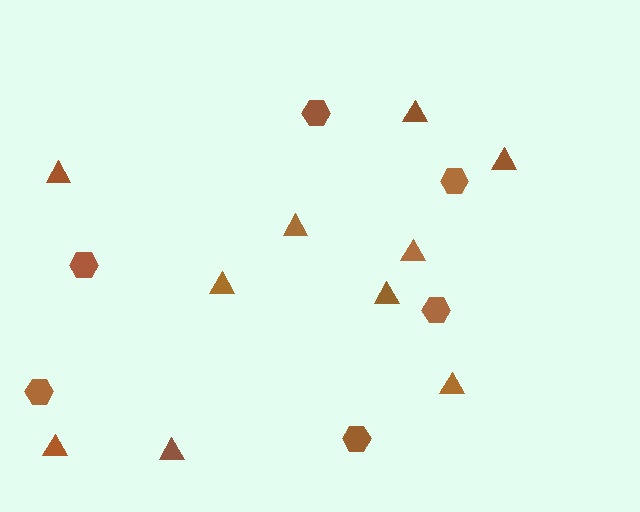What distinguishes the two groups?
There are 2 groups: one group of hexagons (6) and one group of triangles (10).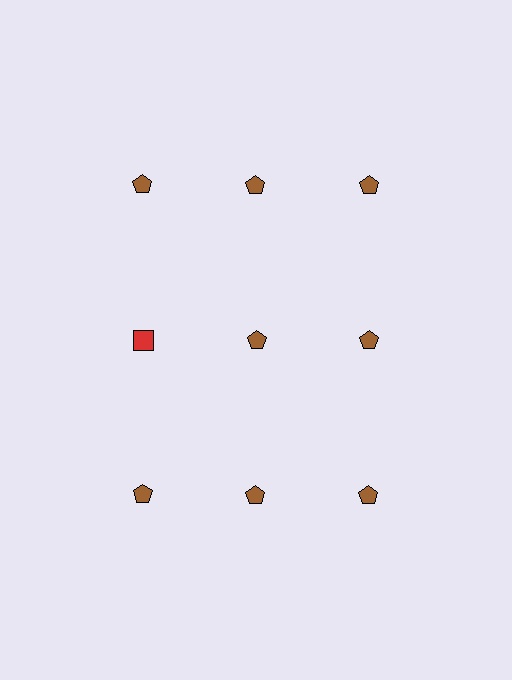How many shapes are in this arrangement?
There are 9 shapes arranged in a grid pattern.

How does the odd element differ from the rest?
It differs in both color (red instead of brown) and shape (square instead of pentagon).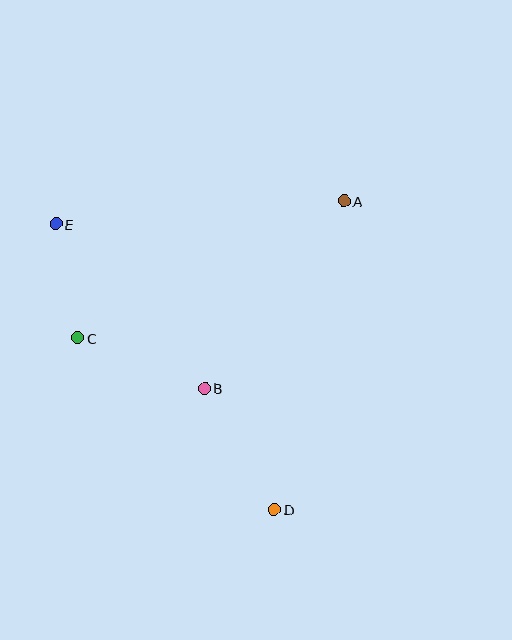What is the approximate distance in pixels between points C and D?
The distance between C and D is approximately 261 pixels.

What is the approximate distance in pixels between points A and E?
The distance between A and E is approximately 289 pixels.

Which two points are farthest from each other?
Points D and E are farthest from each other.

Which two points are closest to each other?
Points C and E are closest to each other.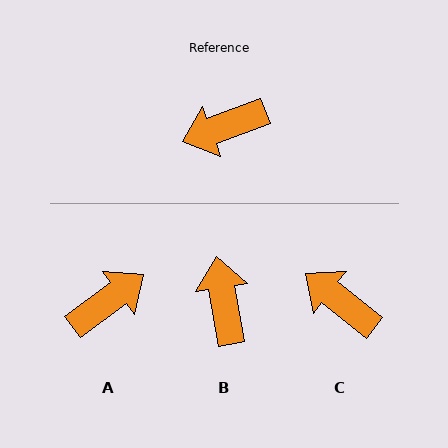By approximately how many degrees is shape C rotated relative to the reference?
Approximately 59 degrees clockwise.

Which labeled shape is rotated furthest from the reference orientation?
A, about 164 degrees away.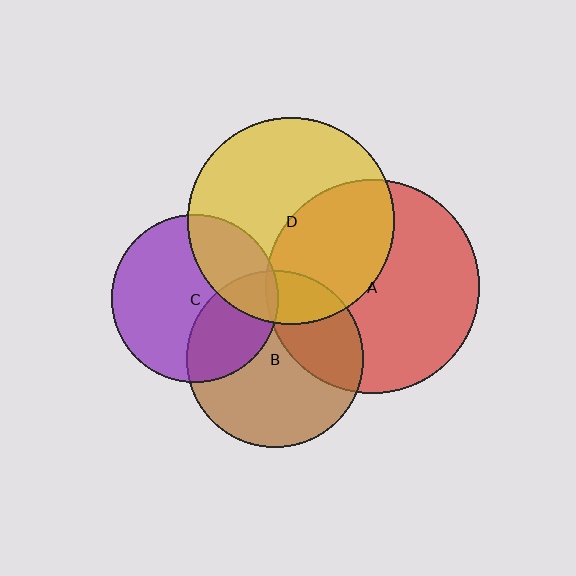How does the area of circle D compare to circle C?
Approximately 1.5 times.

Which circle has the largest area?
Circle A (red).